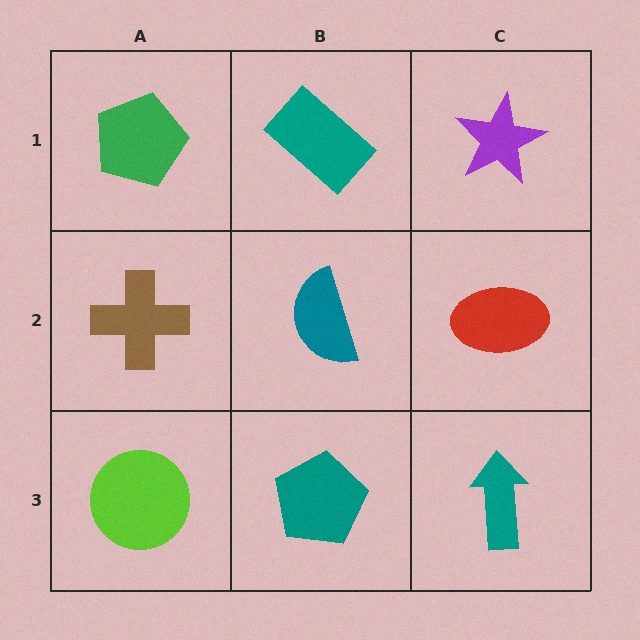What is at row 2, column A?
A brown cross.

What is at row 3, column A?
A lime circle.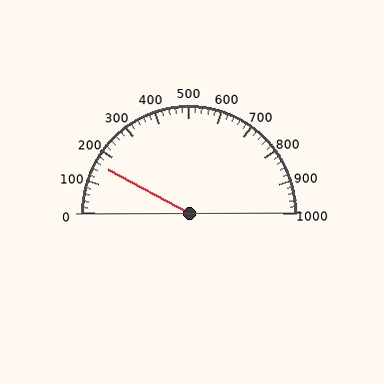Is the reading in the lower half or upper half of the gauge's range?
The reading is in the lower half of the range (0 to 1000).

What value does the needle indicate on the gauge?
The needle indicates approximately 160.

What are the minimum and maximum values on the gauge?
The gauge ranges from 0 to 1000.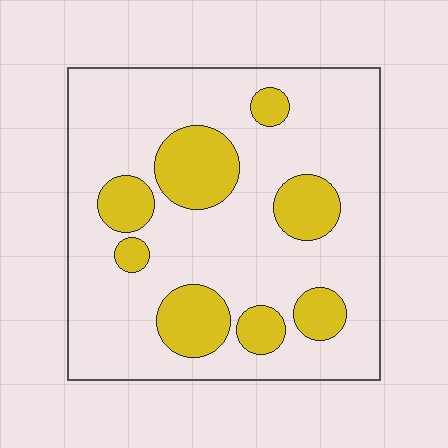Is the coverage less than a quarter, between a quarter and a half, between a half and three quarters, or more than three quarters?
Less than a quarter.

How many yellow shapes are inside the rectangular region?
8.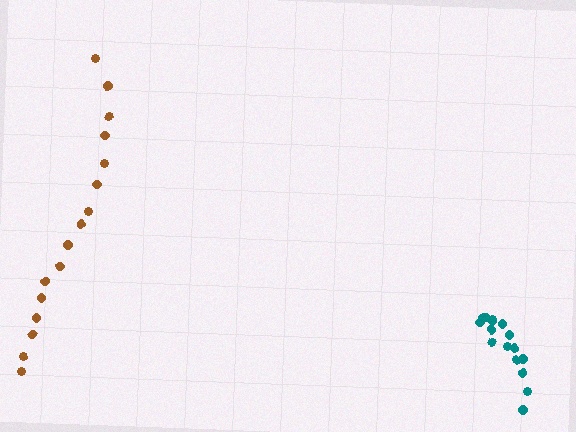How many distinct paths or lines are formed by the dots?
There are 2 distinct paths.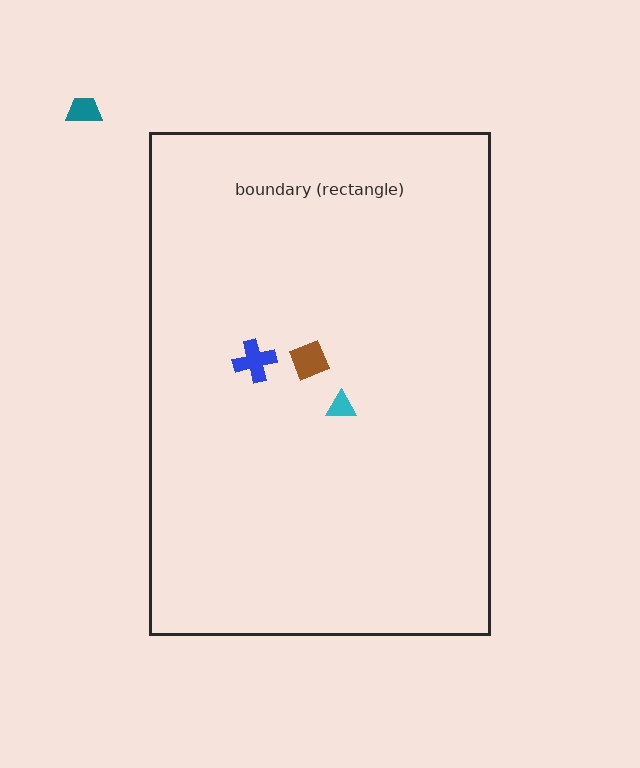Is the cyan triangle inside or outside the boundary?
Inside.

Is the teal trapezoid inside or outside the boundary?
Outside.